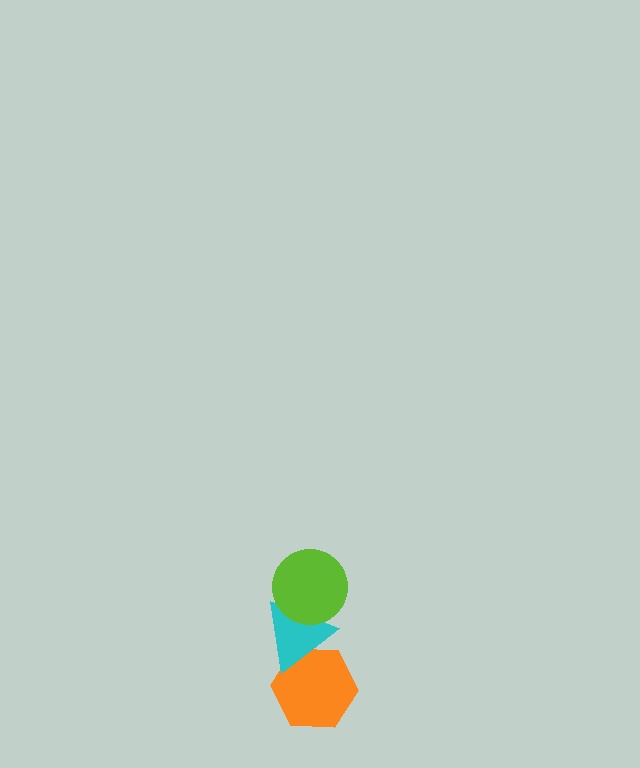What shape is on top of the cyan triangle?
The lime circle is on top of the cyan triangle.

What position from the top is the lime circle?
The lime circle is 1st from the top.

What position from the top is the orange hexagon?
The orange hexagon is 3rd from the top.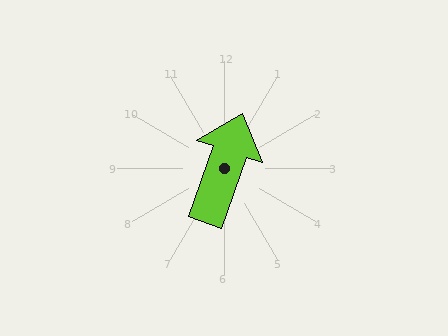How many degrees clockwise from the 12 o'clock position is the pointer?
Approximately 19 degrees.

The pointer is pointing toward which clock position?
Roughly 1 o'clock.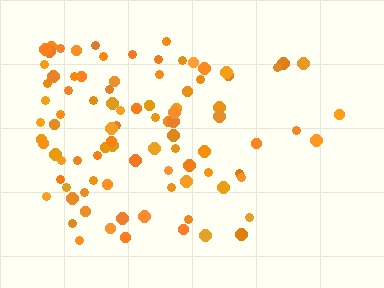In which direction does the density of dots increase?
From right to left, with the left side densest.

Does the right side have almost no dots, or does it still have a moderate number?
Still a moderate number, just noticeably fewer than the left.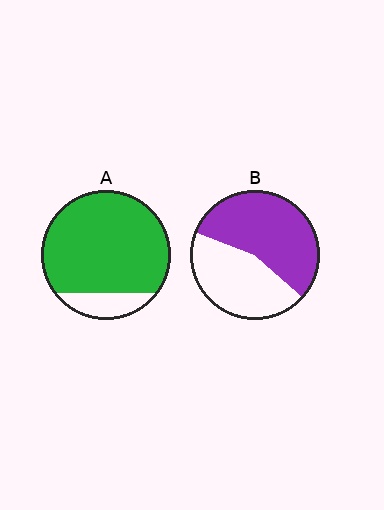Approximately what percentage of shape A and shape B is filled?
A is approximately 85% and B is approximately 55%.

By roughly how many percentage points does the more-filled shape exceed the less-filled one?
By roughly 30 percentage points (A over B).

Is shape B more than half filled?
Yes.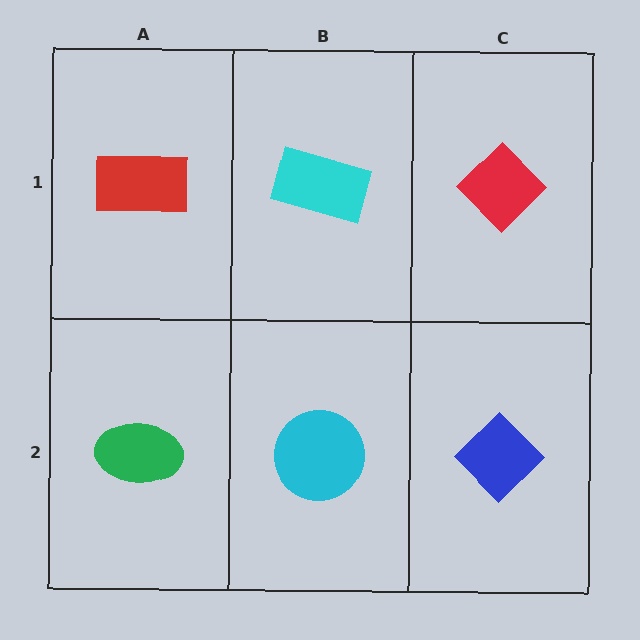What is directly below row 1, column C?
A blue diamond.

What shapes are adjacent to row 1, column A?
A green ellipse (row 2, column A), a cyan rectangle (row 1, column B).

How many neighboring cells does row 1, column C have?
2.